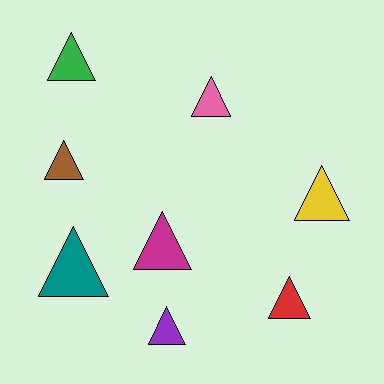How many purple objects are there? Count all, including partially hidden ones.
There is 1 purple object.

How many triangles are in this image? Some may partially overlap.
There are 8 triangles.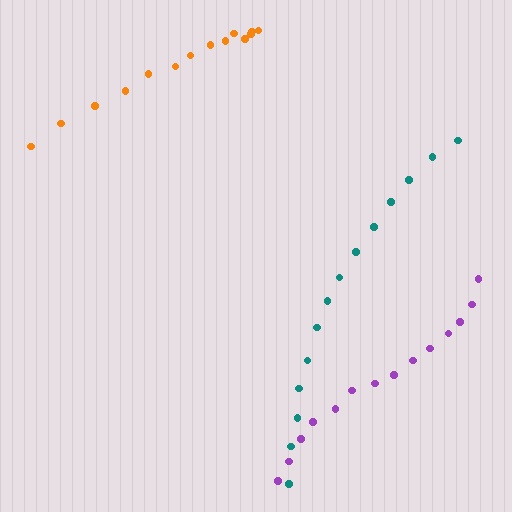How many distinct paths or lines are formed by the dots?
There are 3 distinct paths.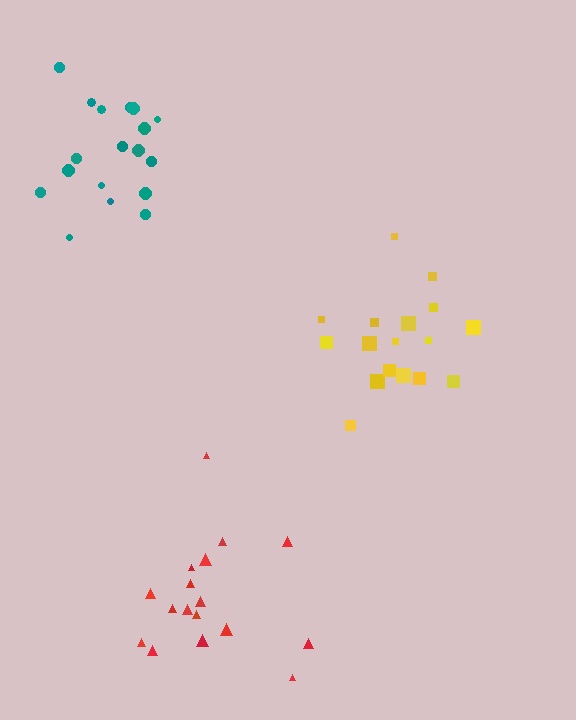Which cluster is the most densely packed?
Yellow.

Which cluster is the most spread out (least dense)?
Red.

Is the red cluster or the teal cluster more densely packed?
Teal.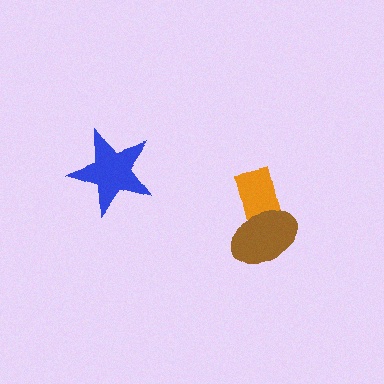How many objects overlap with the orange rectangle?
1 object overlaps with the orange rectangle.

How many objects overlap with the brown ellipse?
1 object overlaps with the brown ellipse.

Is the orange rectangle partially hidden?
Yes, it is partially covered by another shape.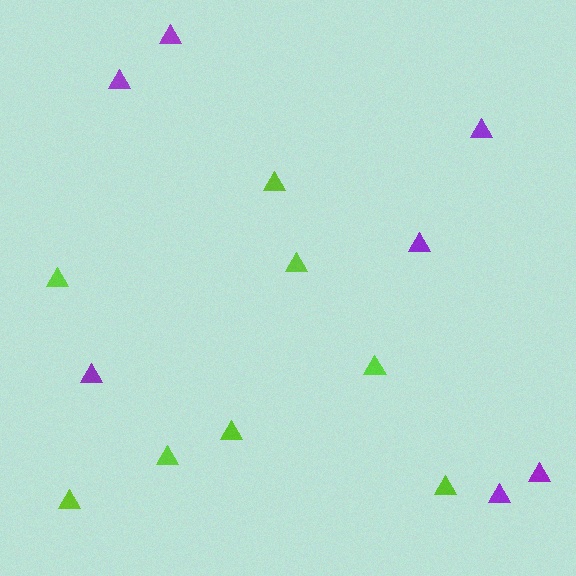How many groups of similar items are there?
There are 2 groups: one group of lime triangles (8) and one group of purple triangles (7).